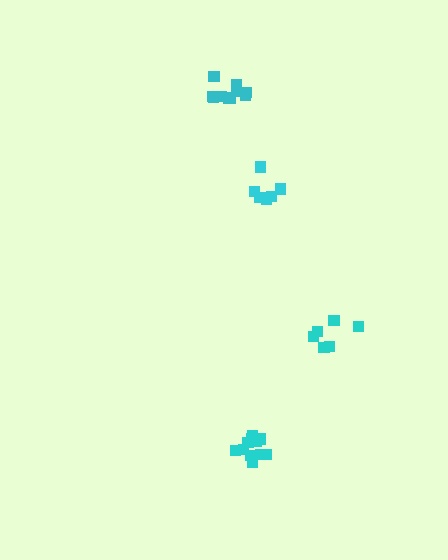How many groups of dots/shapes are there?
There are 4 groups.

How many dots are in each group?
Group 1: 6 dots, Group 2: 6 dots, Group 3: 11 dots, Group 4: 10 dots (33 total).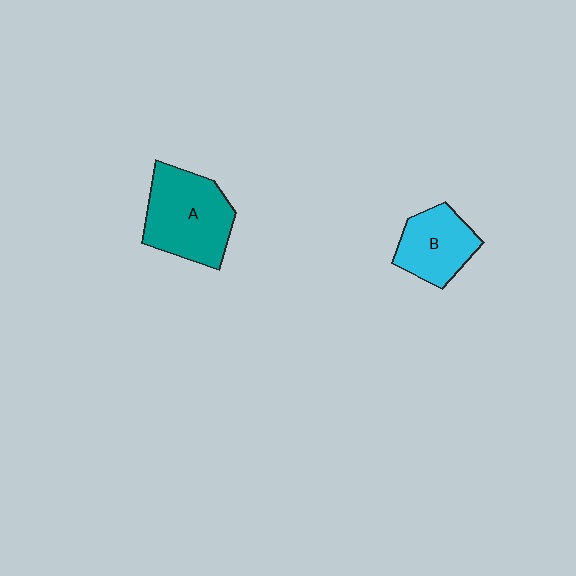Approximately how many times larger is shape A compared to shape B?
Approximately 1.4 times.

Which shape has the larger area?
Shape A (teal).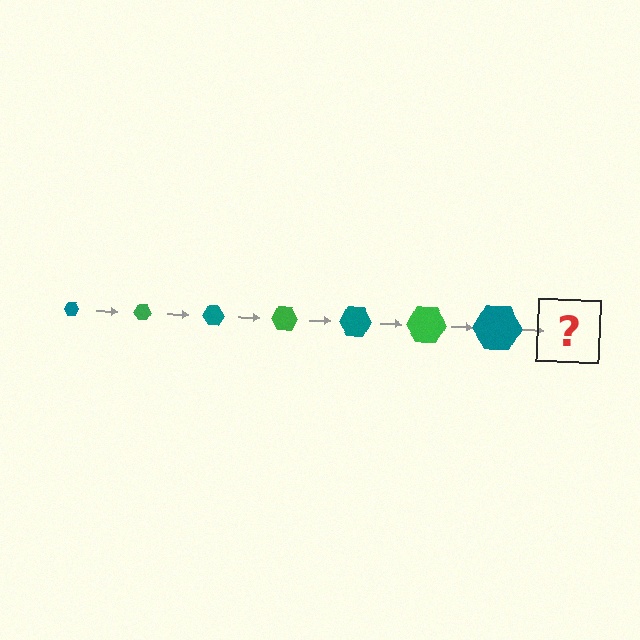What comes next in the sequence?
The next element should be a green hexagon, larger than the previous one.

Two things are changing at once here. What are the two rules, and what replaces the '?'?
The two rules are that the hexagon grows larger each step and the color cycles through teal and green. The '?' should be a green hexagon, larger than the previous one.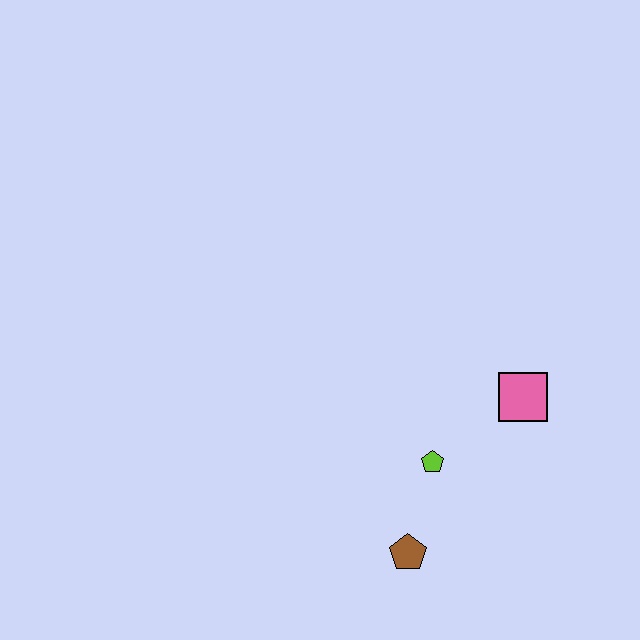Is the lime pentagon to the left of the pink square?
Yes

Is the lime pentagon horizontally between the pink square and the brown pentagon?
Yes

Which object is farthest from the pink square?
The brown pentagon is farthest from the pink square.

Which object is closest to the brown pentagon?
The lime pentagon is closest to the brown pentagon.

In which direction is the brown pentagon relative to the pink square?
The brown pentagon is below the pink square.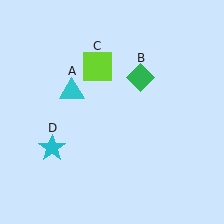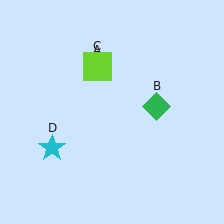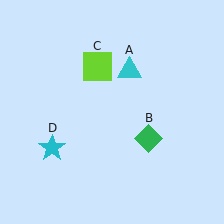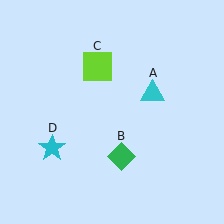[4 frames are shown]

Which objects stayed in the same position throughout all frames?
Lime square (object C) and cyan star (object D) remained stationary.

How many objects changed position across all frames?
2 objects changed position: cyan triangle (object A), green diamond (object B).